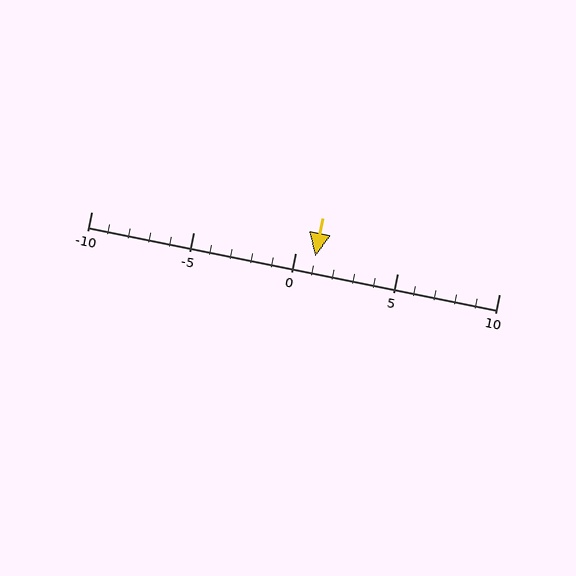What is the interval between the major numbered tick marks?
The major tick marks are spaced 5 units apart.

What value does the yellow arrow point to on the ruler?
The yellow arrow points to approximately 1.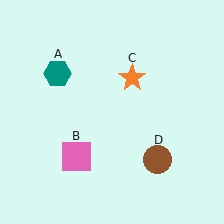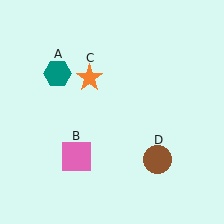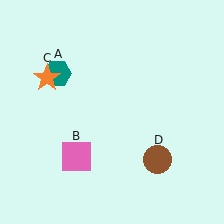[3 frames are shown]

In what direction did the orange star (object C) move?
The orange star (object C) moved left.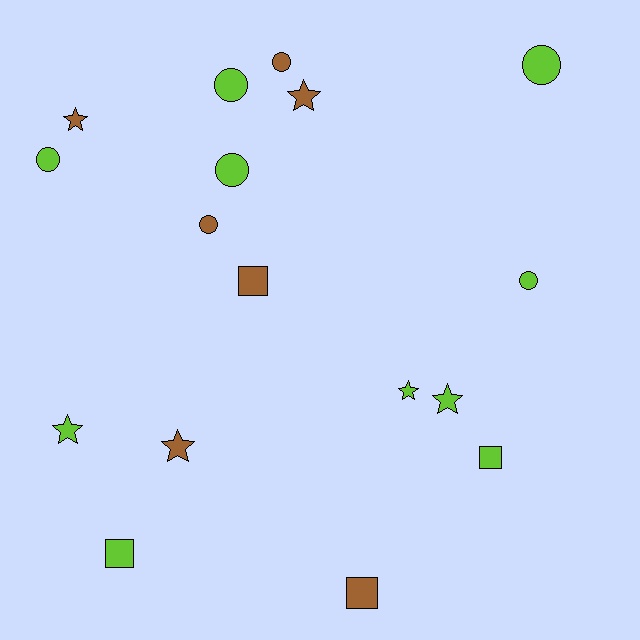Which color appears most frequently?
Lime, with 10 objects.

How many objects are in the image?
There are 17 objects.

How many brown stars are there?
There are 3 brown stars.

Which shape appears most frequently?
Circle, with 7 objects.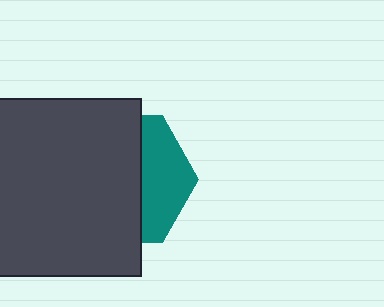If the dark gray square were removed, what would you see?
You would see the complete teal hexagon.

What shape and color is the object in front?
The object in front is a dark gray square.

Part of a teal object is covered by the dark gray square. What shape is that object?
It is a hexagon.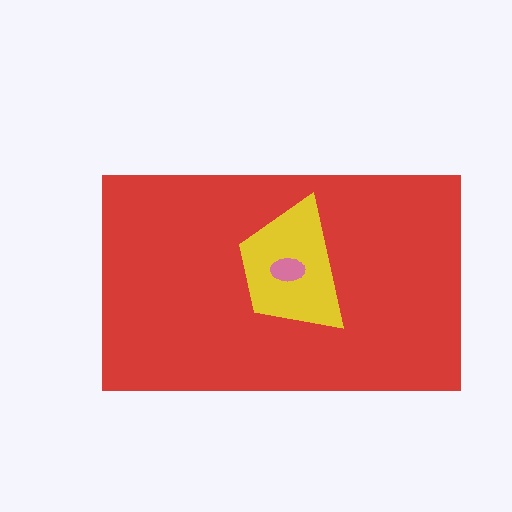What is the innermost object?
The pink ellipse.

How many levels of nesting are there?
3.